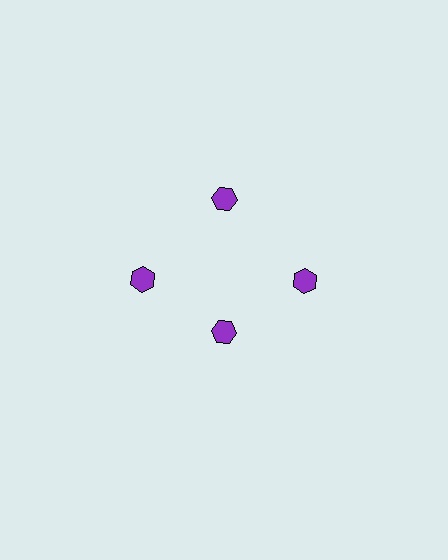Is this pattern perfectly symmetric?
No. The 4 purple hexagons are arranged in a ring, but one element near the 6 o'clock position is pulled inward toward the center, breaking the 4-fold rotational symmetry.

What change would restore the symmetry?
The symmetry would be restored by moving it outward, back onto the ring so that all 4 hexagons sit at equal angles and equal distance from the center.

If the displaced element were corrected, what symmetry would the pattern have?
It would have 4-fold rotational symmetry — the pattern would map onto itself every 90 degrees.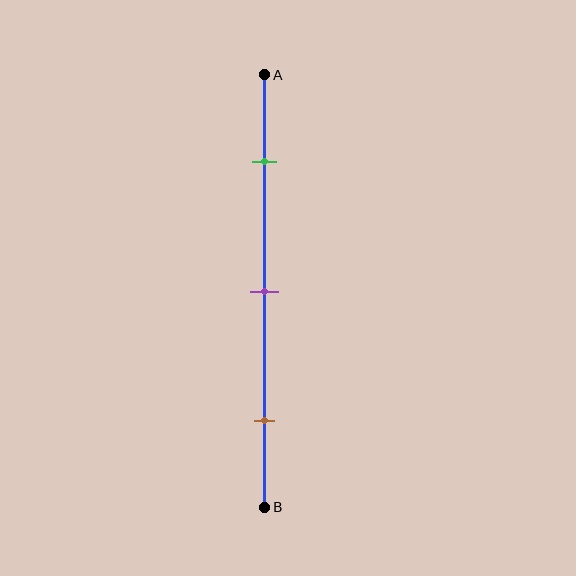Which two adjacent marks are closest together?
The green and purple marks are the closest adjacent pair.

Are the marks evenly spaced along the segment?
Yes, the marks are approximately evenly spaced.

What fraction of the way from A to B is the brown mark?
The brown mark is approximately 80% (0.8) of the way from A to B.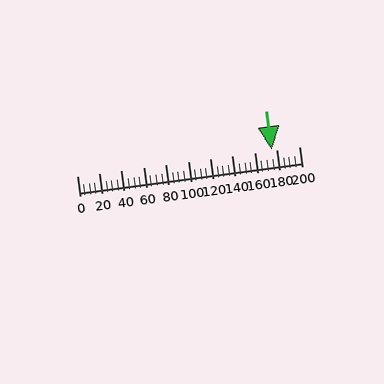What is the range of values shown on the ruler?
The ruler shows values from 0 to 200.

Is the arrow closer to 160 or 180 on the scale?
The arrow is closer to 180.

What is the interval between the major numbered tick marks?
The major tick marks are spaced 20 units apart.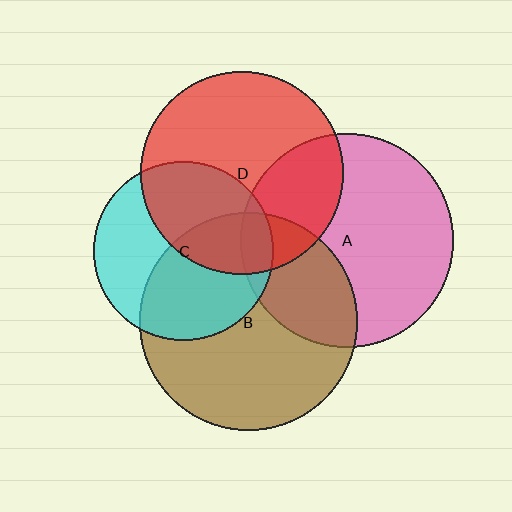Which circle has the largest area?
Circle B (brown).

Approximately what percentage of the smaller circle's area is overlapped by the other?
Approximately 45%.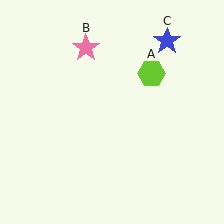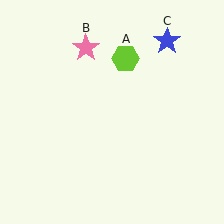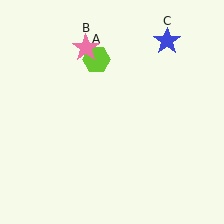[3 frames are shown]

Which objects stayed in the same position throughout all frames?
Pink star (object B) and blue star (object C) remained stationary.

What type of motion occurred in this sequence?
The lime hexagon (object A) rotated counterclockwise around the center of the scene.